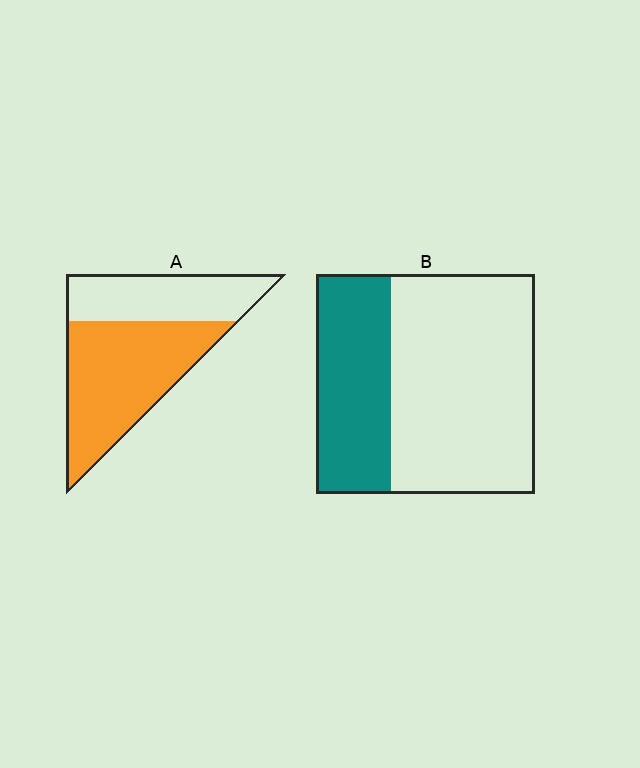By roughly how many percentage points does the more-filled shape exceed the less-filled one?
By roughly 30 percentage points (A over B).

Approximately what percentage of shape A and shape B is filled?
A is approximately 60% and B is approximately 35%.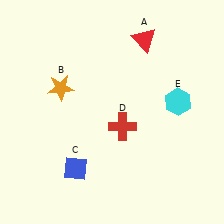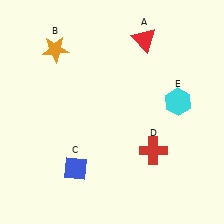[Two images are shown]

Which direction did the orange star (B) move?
The orange star (B) moved up.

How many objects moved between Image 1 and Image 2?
2 objects moved between the two images.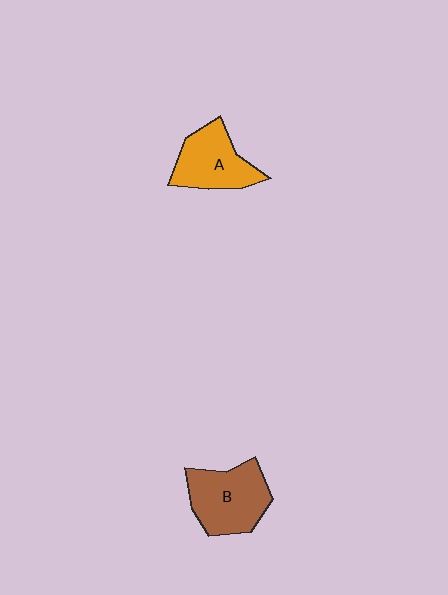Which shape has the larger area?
Shape B (brown).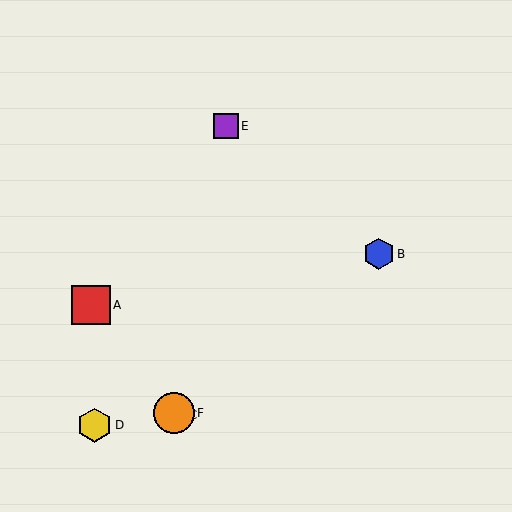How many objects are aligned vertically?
2 objects (C, F) are aligned vertically.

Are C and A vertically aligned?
No, C is at x≈174 and A is at x≈91.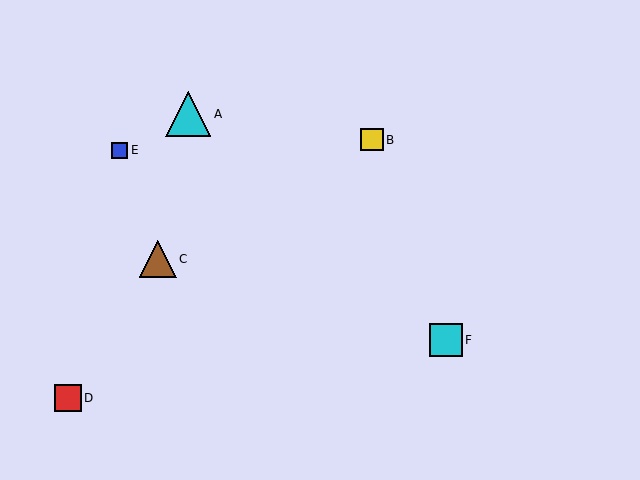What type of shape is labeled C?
Shape C is a brown triangle.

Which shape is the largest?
The cyan triangle (labeled A) is the largest.